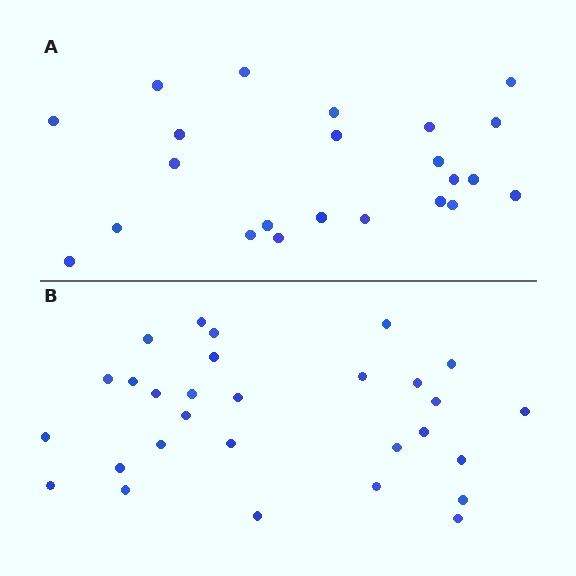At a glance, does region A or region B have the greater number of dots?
Region B (the bottom region) has more dots.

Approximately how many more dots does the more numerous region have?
Region B has about 6 more dots than region A.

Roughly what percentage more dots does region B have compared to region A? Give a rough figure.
About 25% more.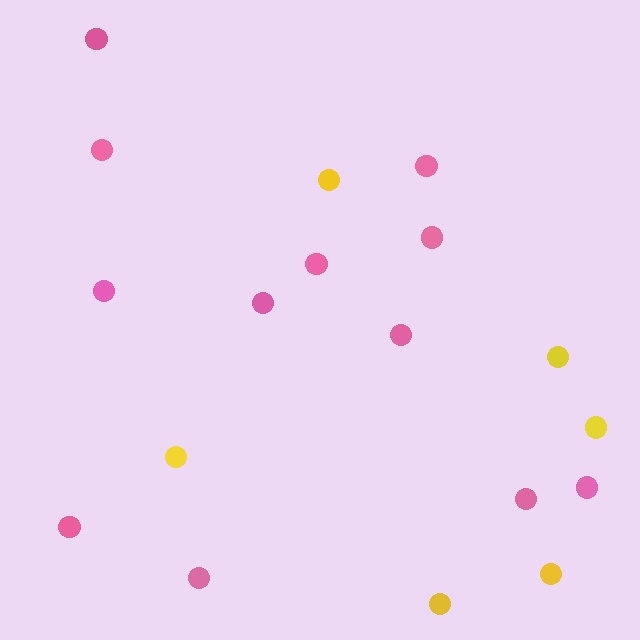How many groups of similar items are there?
There are 2 groups: one group of pink circles (12) and one group of yellow circles (6).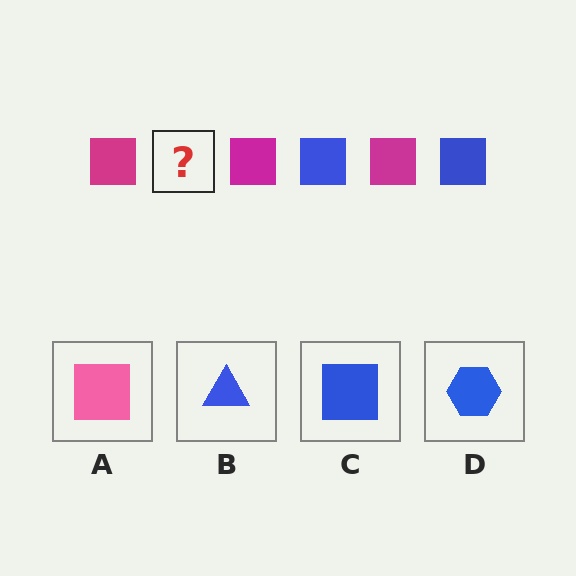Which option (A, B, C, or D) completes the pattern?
C.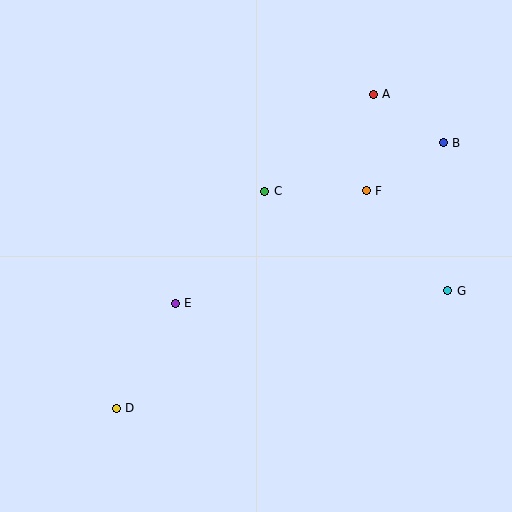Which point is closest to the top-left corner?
Point C is closest to the top-left corner.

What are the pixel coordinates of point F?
Point F is at (366, 191).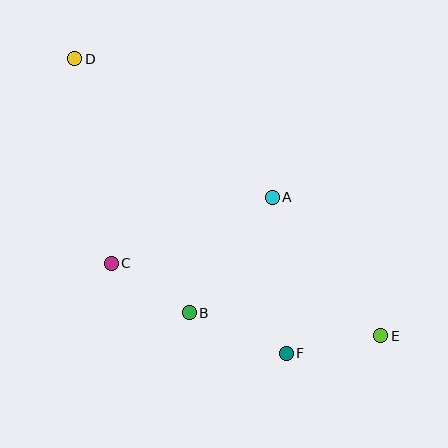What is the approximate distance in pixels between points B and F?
The distance between B and F is approximately 105 pixels.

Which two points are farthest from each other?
Points D and E are farthest from each other.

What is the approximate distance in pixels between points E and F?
The distance between E and F is approximately 96 pixels.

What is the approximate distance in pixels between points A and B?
The distance between A and B is approximately 142 pixels.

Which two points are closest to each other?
Points B and C are closest to each other.